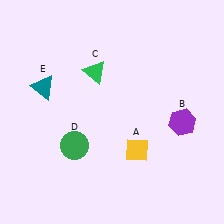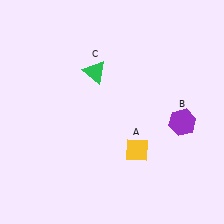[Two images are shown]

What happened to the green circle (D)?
The green circle (D) was removed in Image 2. It was in the bottom-left area of Image 1.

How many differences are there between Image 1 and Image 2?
There are 2 differences between the two images.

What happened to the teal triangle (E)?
The teal triangle (E) was removed in Image 2. It was in the top-left area of Image 1.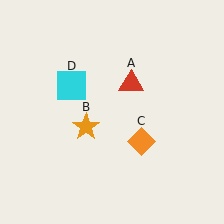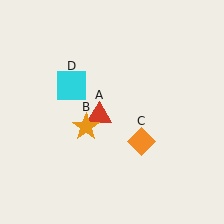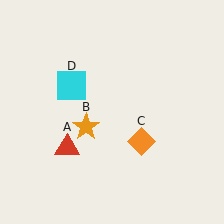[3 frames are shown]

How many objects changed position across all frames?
1 object changed position: red triangle (object A).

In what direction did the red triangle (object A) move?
The red triangle (object A) moved down and to the left.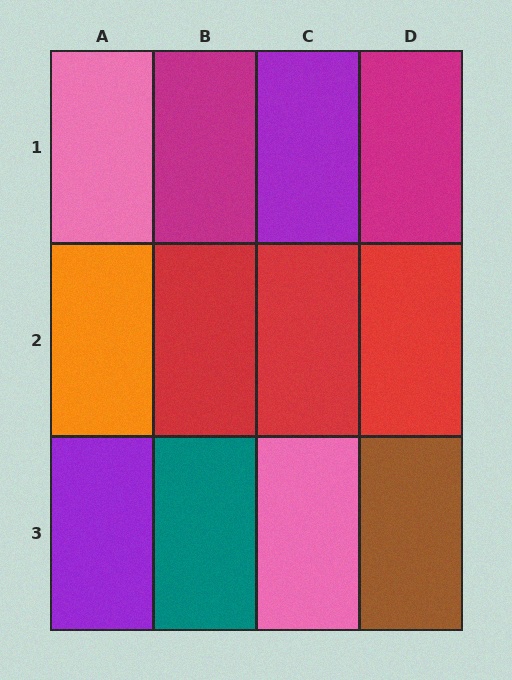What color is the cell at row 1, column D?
Magenta.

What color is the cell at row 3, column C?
Pink.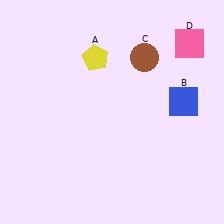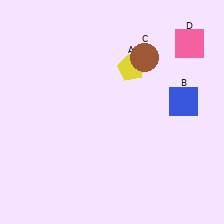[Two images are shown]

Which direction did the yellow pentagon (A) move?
The yellow pentagon (A) moved right.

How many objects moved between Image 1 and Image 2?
1 object moved between the two images.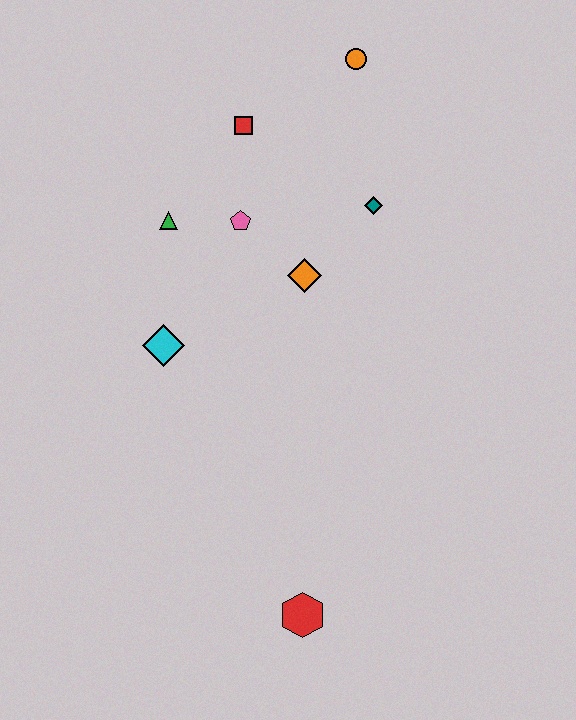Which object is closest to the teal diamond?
The orange diamond is closest to the teal diamond.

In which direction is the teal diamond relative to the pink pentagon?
The teal diamond is to the right of the pink pentagon.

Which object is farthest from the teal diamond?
The red hexagon is farthest from the teal diamond.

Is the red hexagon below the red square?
Yes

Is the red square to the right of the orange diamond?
No